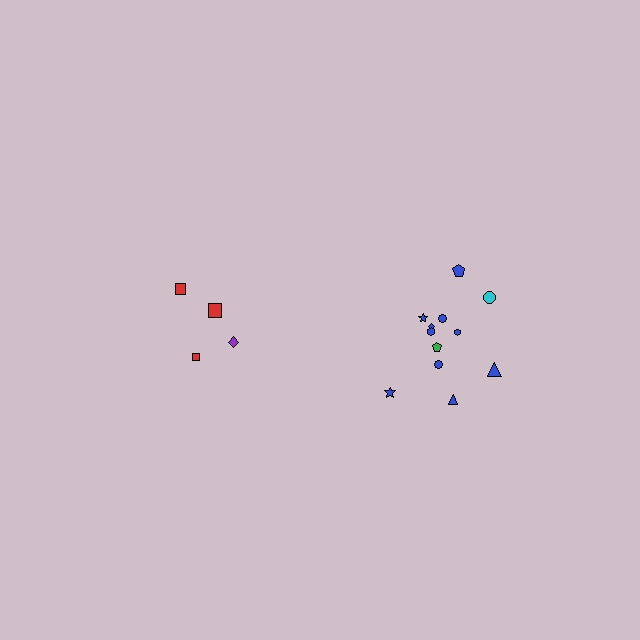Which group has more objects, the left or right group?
The right group.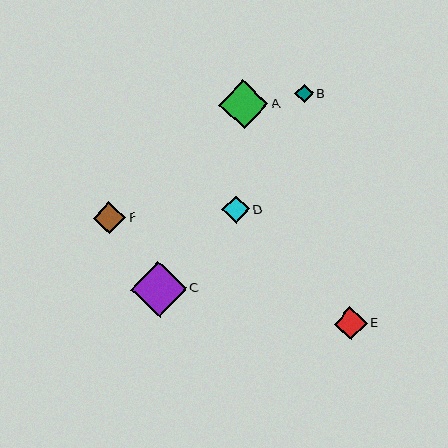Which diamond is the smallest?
Diamond B is the smallest with a size of approximately 18 pixels.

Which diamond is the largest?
Diamond C is the largest with a size of approximately 56 pixels.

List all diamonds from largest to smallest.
From largest to smallest: C, A, E, F, D, B.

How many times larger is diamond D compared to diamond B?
Diamond D is approximately 1.5 times the size of diamond B.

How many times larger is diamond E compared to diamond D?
Diamond E is approximately 1.2 times the size of diamond D.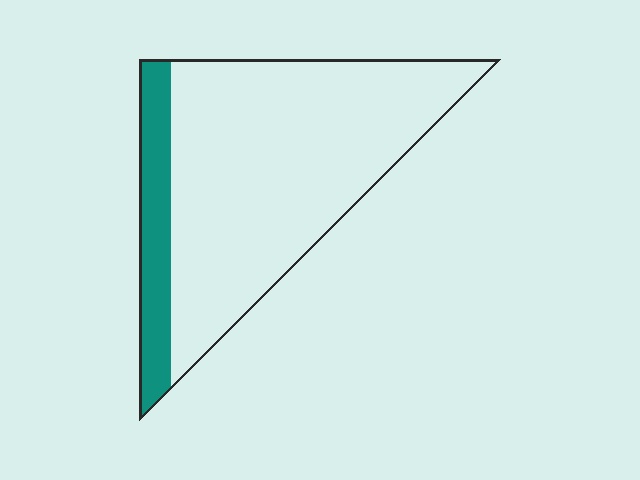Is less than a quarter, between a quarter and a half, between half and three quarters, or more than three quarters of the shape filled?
Less than a quarter.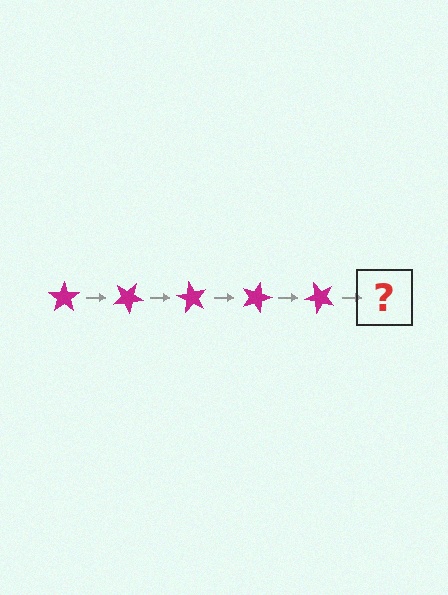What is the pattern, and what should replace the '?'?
The pattern is that the star rotates 30 degrees each step. The '?' should be a magenta star rotated 150 degrees.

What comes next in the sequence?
The next element should be a magenta star rotated 150 degrees.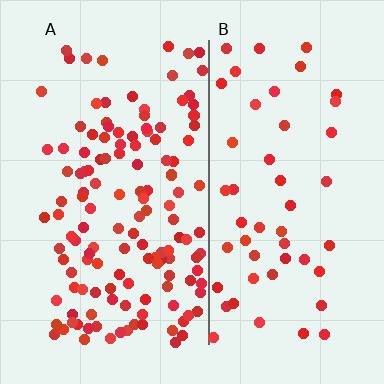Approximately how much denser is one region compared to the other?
Approximately 2.6× — region A over region B.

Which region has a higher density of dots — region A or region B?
A (the left).